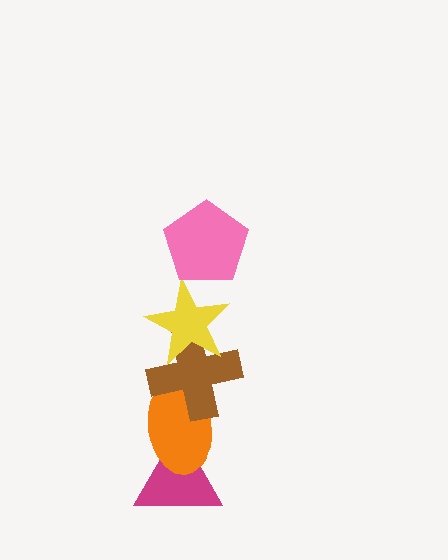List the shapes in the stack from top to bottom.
From top to bottom: the pink pentagon, the yellow star, the brown cross, the orange ellipse, the magenta triangle.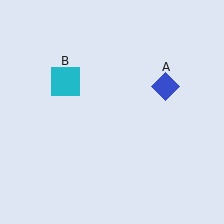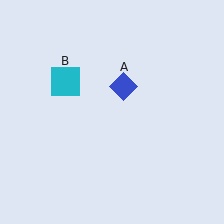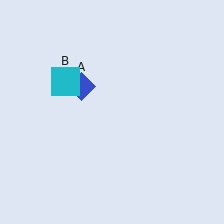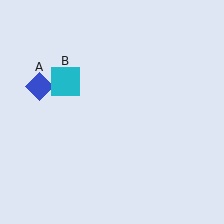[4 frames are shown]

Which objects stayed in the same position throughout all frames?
Cyan square (object B) remained stationary.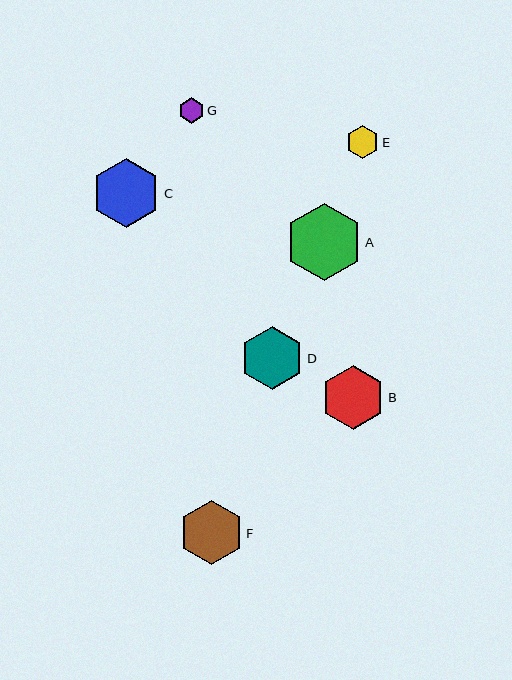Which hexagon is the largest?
Hexagon A is the largest with a size of approximately 77 pixels.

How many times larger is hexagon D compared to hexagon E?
Hexagon D is approximately 1.9 times the size of hexagon E.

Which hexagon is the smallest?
Hexagon G is the smallest with a size of approximately 26 pixels.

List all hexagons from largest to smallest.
From largest to smallest: A, C, F, B, D, E, G.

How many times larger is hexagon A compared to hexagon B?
Hexagon A is approximately 1.2 times the size of hexagon B.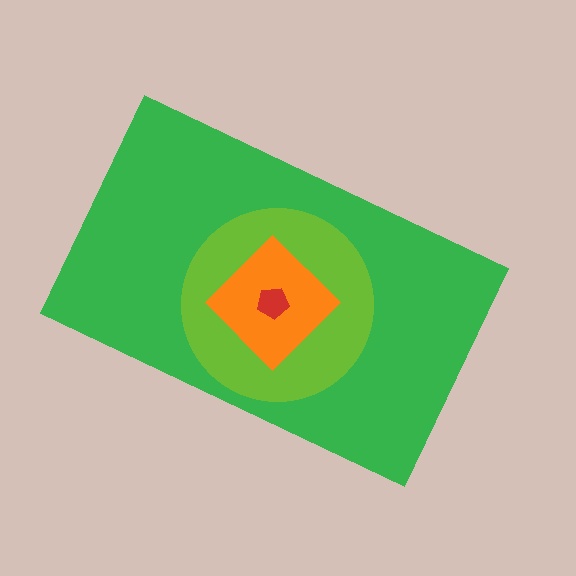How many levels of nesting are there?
4.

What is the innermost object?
The red pentagon.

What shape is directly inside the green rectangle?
The lime circle.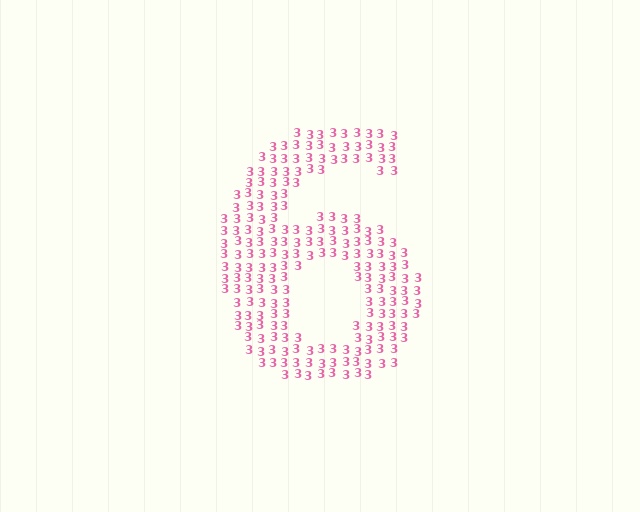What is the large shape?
The large shape is the digit 6.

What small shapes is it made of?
It is made of small digit 3's.